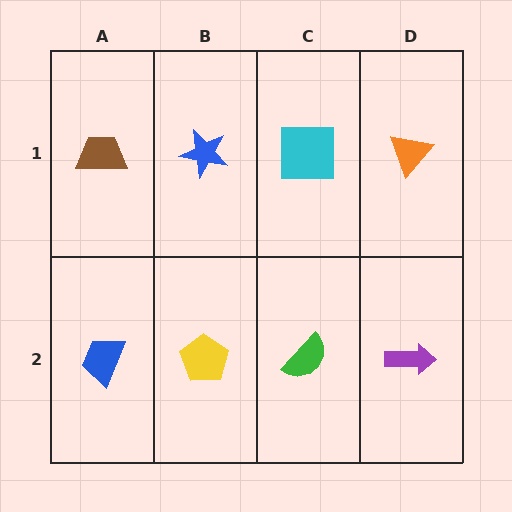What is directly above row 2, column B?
A blue star.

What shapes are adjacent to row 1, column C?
A green semicircle (row 2, column C), a blue star (row 1, column B), an orange triangle (row 1, column D).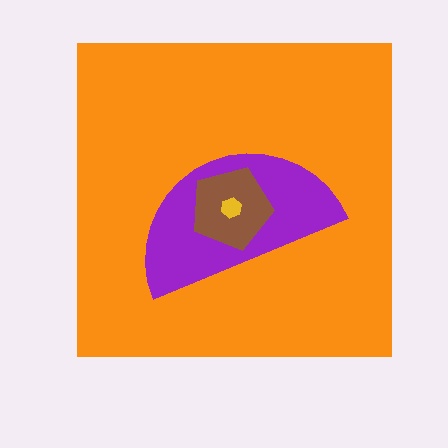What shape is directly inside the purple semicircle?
The brown pentagon.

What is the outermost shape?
The orange square.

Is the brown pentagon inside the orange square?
Yes.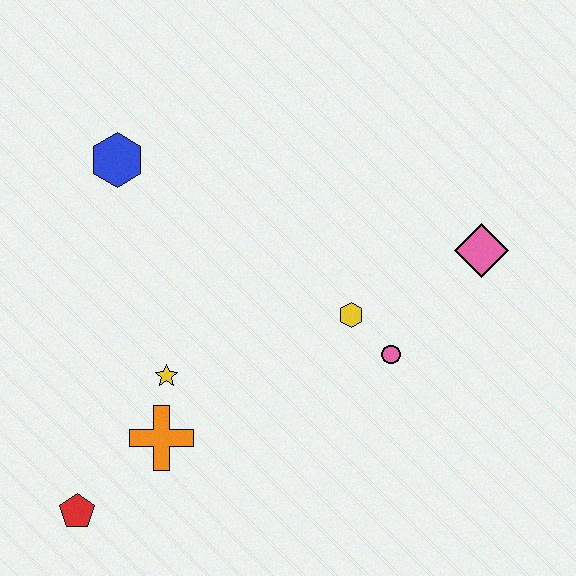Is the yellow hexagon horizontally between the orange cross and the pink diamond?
Yes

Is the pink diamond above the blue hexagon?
No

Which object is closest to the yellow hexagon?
The pink circle is closest to the yellow hexagon.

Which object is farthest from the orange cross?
The pink diamond is farthest from the orange cross.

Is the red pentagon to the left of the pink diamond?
Yes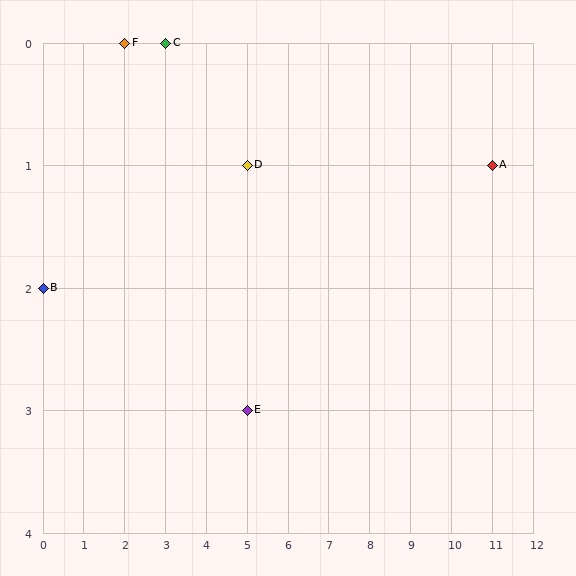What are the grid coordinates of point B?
Point B is at grid coordinates (0, 2).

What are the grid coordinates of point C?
Point C is at grid coordinates (3, 0).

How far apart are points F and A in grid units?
Points F and A are 9 columns and 1 row apart (about 9.1 grid units diagonally).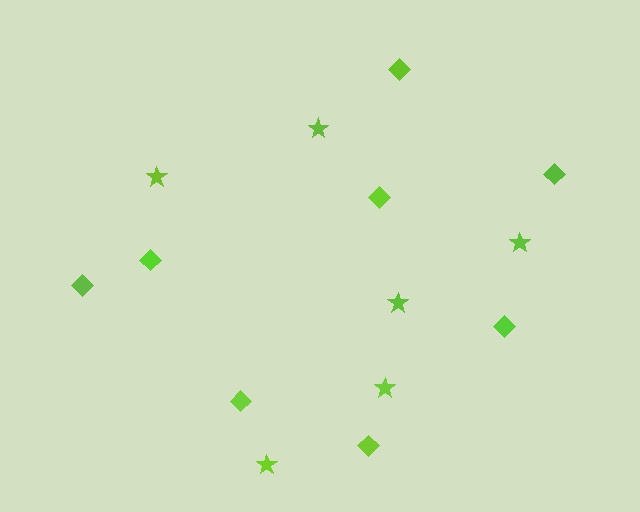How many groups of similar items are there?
There are 2 groups: one group of diamonds (8) and one group of stars (6).